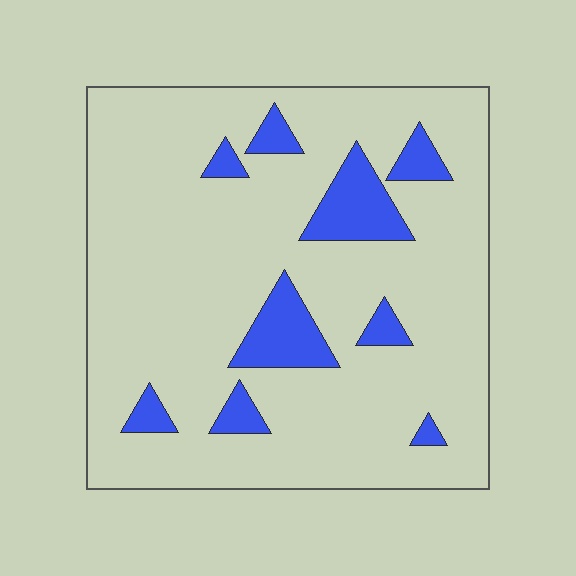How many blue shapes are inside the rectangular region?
9.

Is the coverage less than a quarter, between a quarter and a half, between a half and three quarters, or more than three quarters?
Less than a quarter.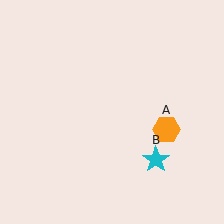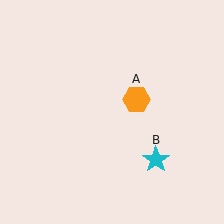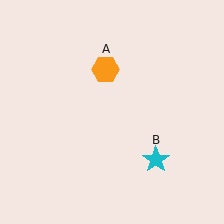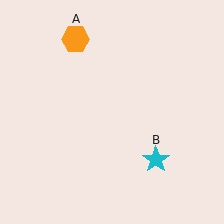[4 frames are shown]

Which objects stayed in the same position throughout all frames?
Cyan star (object B) remained stationary.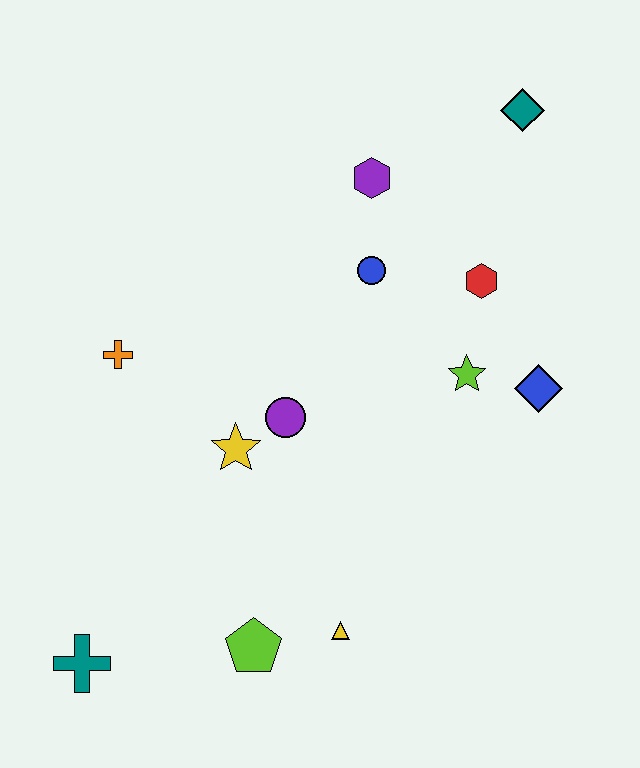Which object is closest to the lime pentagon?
The yellow triangle is closest to the lime pentagon.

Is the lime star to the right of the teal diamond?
No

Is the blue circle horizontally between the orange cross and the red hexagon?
Yes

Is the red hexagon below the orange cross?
No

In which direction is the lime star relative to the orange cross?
The lime star is to the right of the orange cross.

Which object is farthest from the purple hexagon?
The teal cross is farthest from the purple hexagon.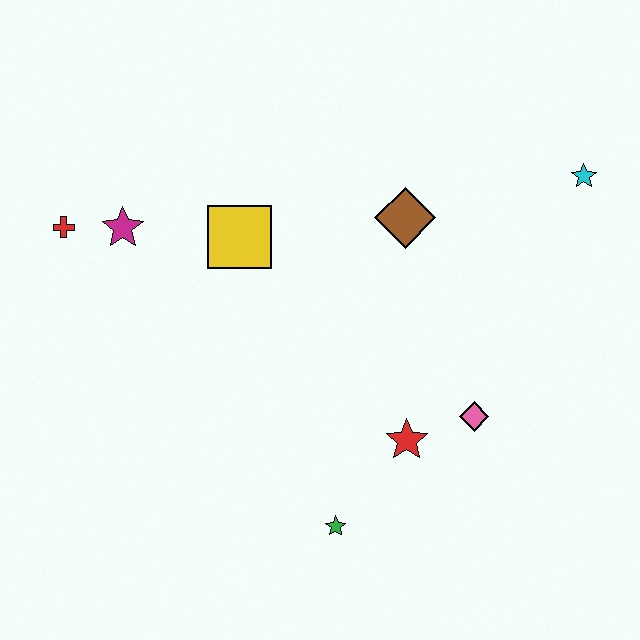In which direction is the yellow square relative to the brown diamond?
The yellow square is to the left of the brown diamond.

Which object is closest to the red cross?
The magenta star is closest to the red cross.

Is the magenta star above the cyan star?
No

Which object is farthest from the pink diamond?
The red cross is farthest from the pink diamond.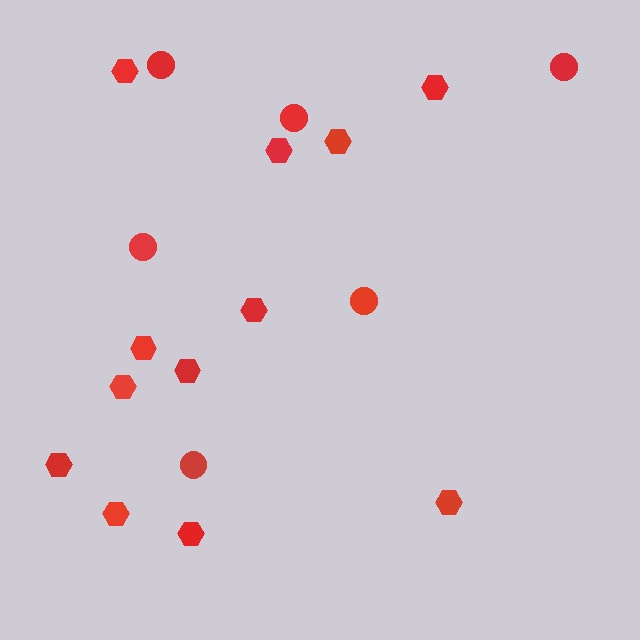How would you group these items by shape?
There are 2 groups: one group of hexagons (12) and one group of circles (6).